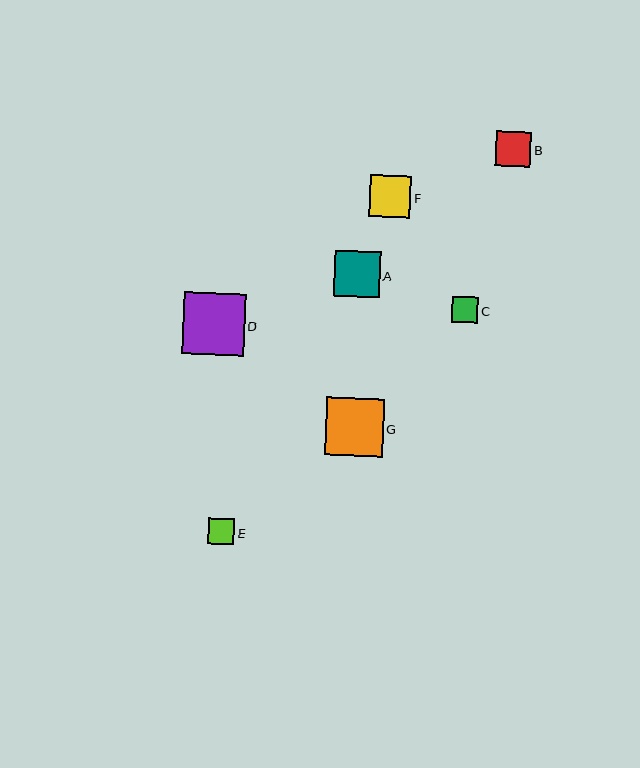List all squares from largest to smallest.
From largest to smallest: D, G, A, F, B, E, C.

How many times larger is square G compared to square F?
Square G is approximately 1.4 times the size of square F.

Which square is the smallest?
Square C is the smallest with a size of approximately 26 pixels.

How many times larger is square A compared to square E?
Square A is approximately 1.7 times the size of square E.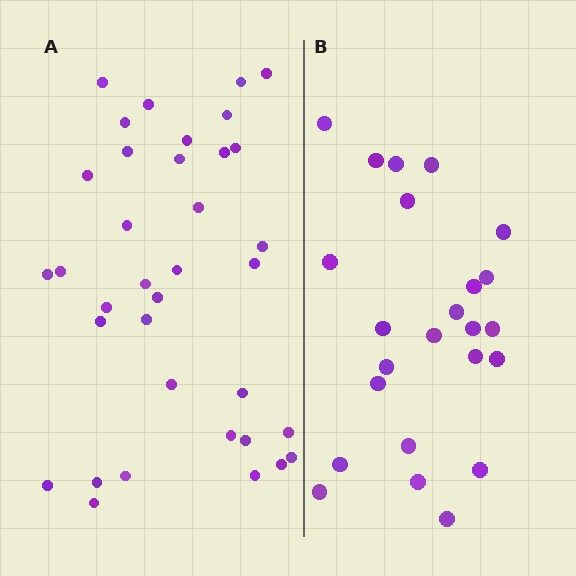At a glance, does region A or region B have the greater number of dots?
Region A (the left region) has more dots.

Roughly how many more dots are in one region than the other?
Region A has roughly 12 or so more dots than region B.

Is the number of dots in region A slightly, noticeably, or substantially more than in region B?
Region A has substantially more. The ratio is roughly 1.5 to 1.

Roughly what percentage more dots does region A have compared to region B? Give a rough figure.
About 50% more.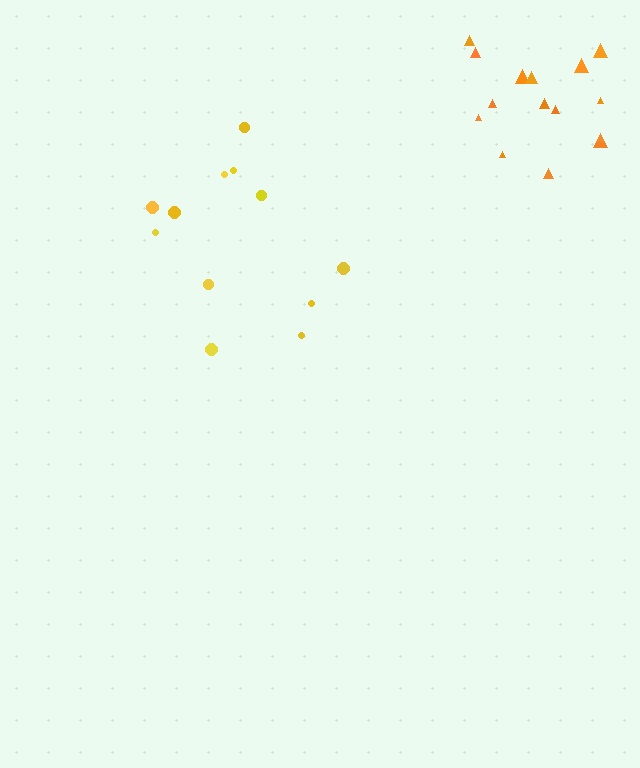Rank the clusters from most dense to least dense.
orange, yellow.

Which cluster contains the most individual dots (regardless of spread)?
Orange (15).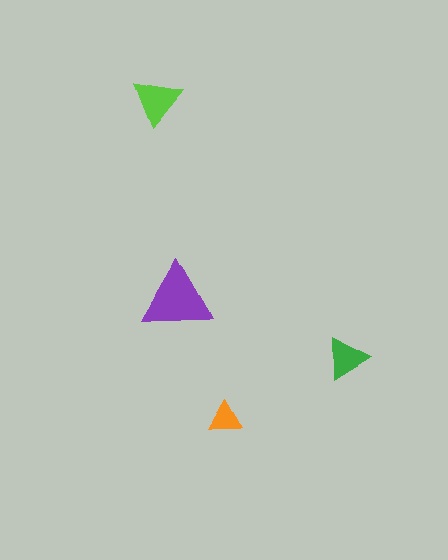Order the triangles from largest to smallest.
the purple one, the lime one, the green one, the orange one.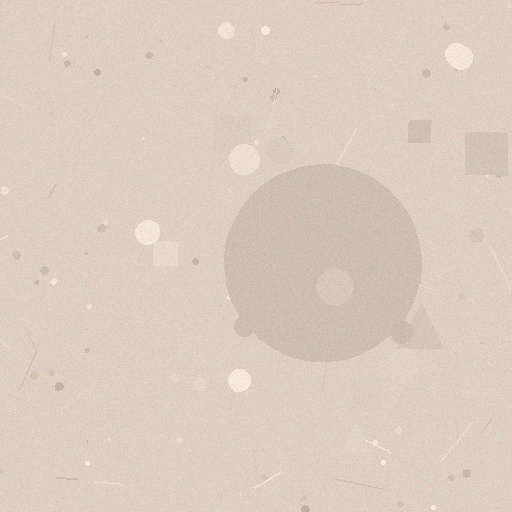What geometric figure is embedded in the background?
A circle is embedded in the background.